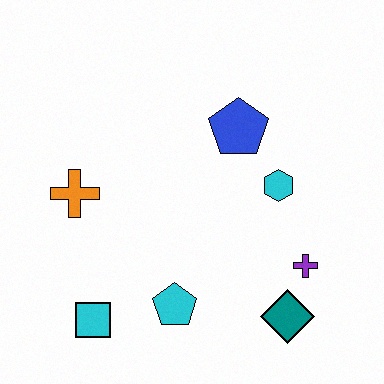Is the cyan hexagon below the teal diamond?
No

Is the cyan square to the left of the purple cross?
Yes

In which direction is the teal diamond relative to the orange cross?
The teal diamond is to the right of the orange cross.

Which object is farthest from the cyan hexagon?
The cyan square is farthest from the cyan hexagon.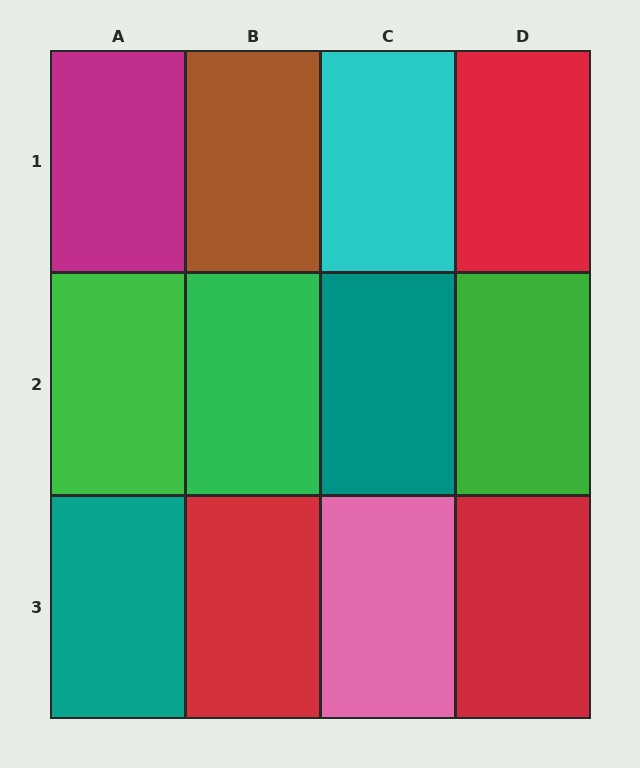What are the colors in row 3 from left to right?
Teal, red, pink, red.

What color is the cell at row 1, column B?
Brown.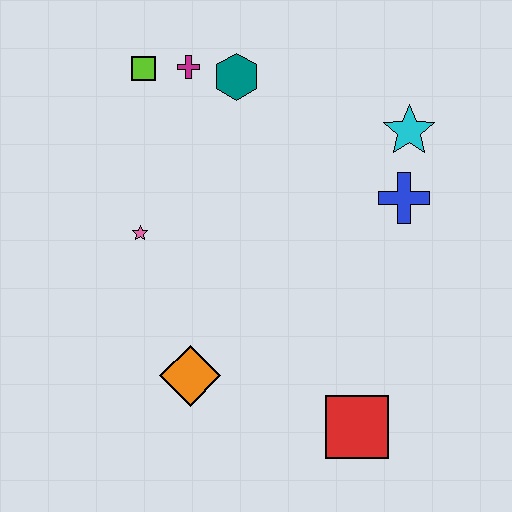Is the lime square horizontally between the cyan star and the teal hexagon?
No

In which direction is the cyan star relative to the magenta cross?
The cyan star is to the right of the magenta cross.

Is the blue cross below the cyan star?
Yes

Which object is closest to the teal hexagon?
The magenta cross is closest to the teal hexagon.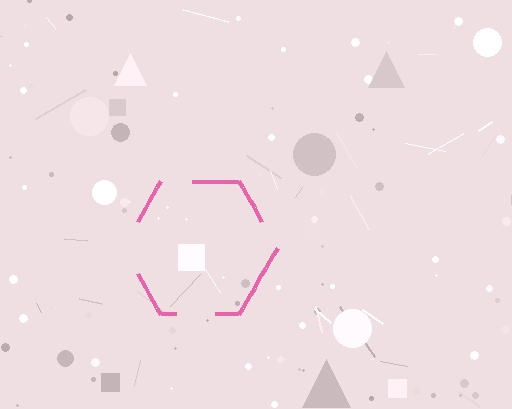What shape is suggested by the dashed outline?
The dashed outline suggests a hexagon.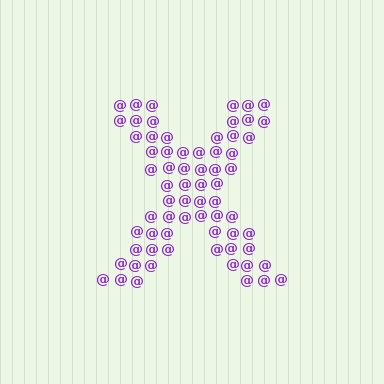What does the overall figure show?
The overall figure shows the letter X.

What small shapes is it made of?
It is made of small at signs.